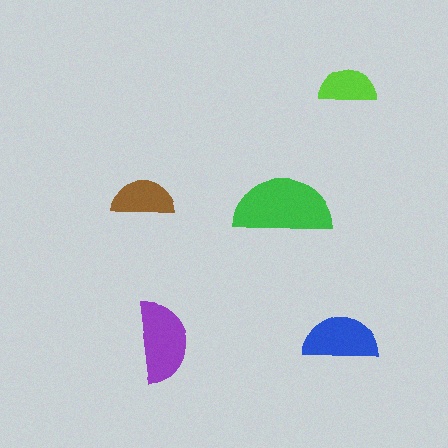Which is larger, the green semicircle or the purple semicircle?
The green one.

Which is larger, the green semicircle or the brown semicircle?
The green one.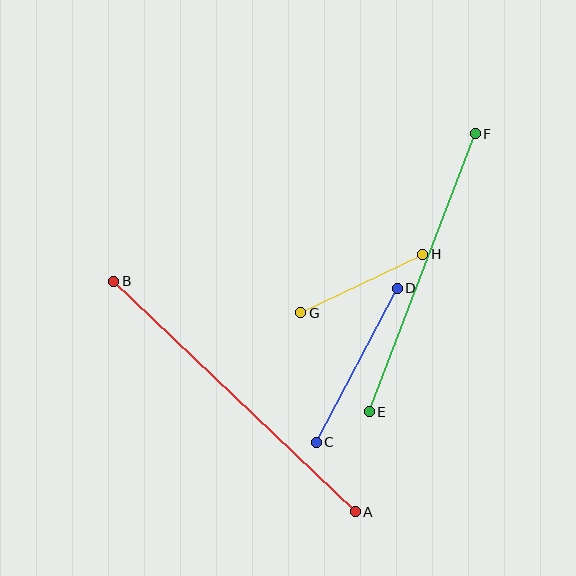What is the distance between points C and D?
The distance is approximately 174 pixels.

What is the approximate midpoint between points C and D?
The midpoint is at approximately (357, 365) pixels.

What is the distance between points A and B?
The distance is approximately 334 pixels.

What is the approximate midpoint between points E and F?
The midpoint is at approximately (422, 273) pixels.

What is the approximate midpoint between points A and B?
The midpoint is at approximately (235, 396) pixels.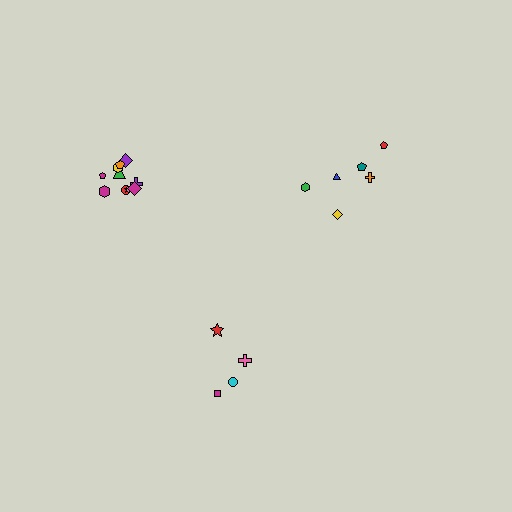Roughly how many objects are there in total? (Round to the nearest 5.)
Roughly 20 objects in total.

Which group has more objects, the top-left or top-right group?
The top-left group.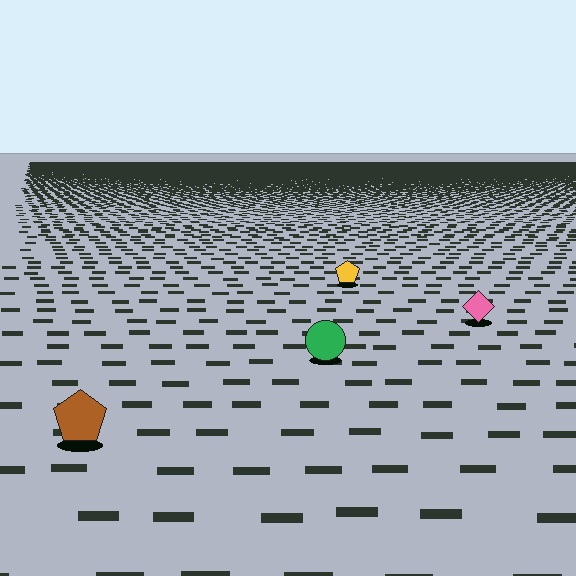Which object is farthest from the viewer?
The yellow pentagon is farthest from the viewer. It appears smaller and the ground texture around it is denser.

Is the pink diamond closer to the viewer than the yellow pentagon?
Yes. The pink diamond is closer — you can tell from the texture gradient: the ground texture is coarser near it.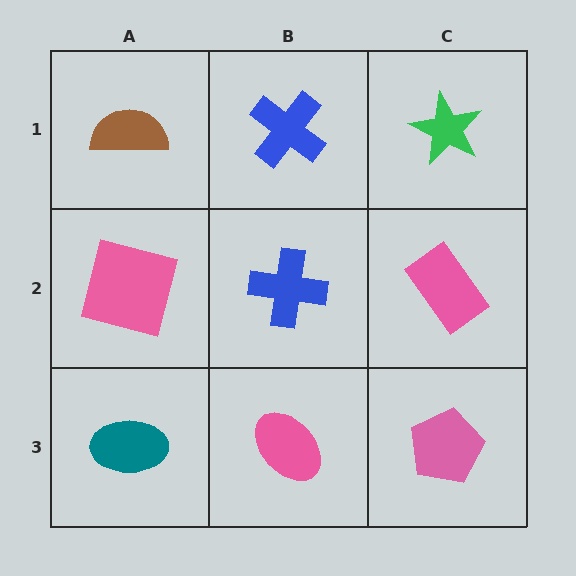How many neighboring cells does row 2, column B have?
4.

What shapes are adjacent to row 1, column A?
A pink square (row 2, column A), a blue cross (row 1, column B).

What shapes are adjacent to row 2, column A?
A brown semicircle (row 1, column A), a teal ellipse (row 3, column A), a blue cross (row 2, column B).